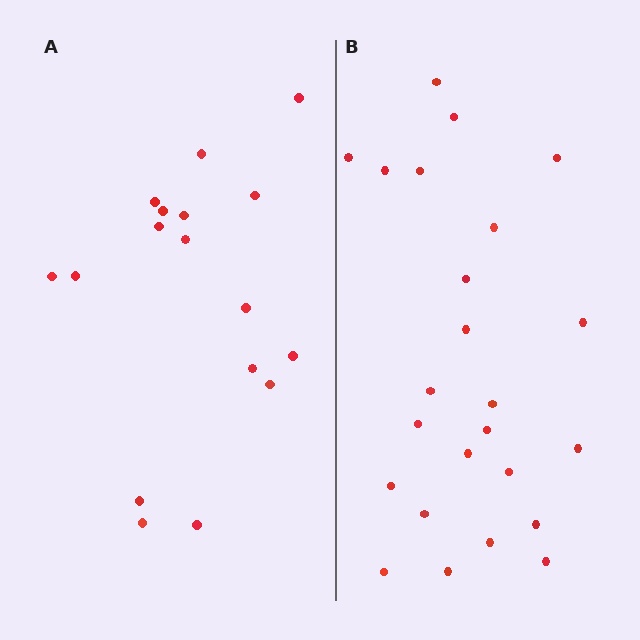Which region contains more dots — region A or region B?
Region B (the right region) has more dots.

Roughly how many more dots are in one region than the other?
Region B has roughly 8 or so more dots than region A.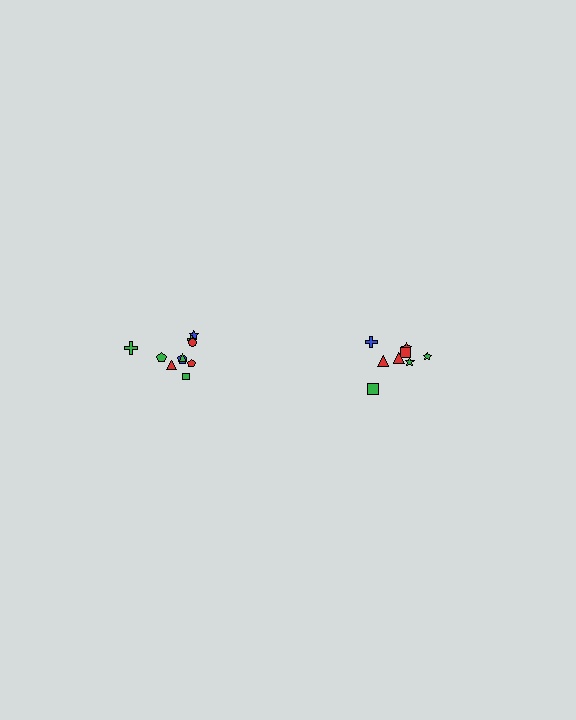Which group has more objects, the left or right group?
The left group.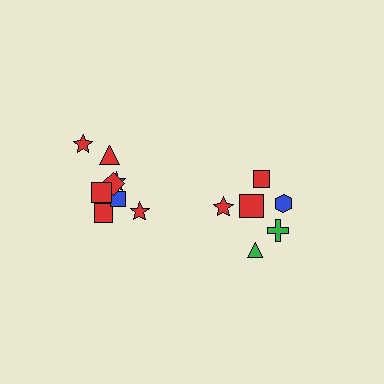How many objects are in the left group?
There are 8 objects.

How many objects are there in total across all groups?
There are 14 objects.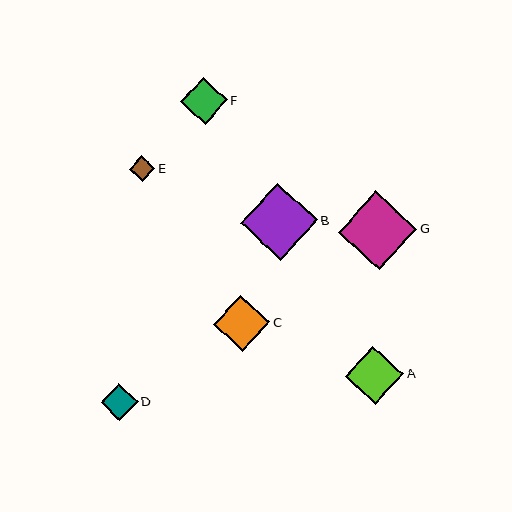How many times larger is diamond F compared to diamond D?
Diamond F is approximately 1.2 times the size of diamond D.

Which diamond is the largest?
Diamond G is the largest with a size of approximately 78 pixels.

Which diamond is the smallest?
Diamond E is the smallest with a size of approximately 26 pixels.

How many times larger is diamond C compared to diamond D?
Diamond C is approximately 1.5 times the size of diamond D.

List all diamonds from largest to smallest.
From largest to smallest: G, B, A, C, F, D, E.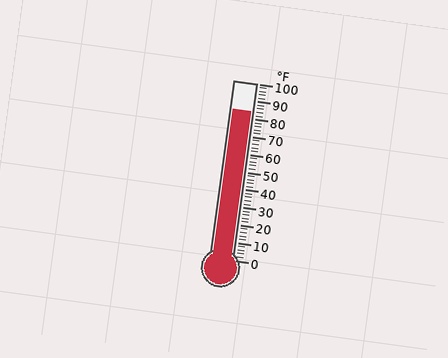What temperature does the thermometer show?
The thermometer shows approximately 84°F.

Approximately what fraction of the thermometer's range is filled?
The thermometer is filled to approximately 85% of its range.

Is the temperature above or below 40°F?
The temperature is above 40°F.